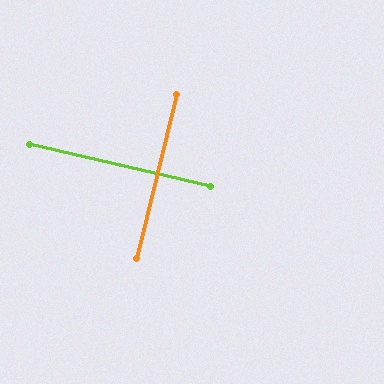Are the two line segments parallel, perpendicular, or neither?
Perpendicular — they meet at approximately 90°.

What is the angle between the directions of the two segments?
Approximately 90 degrees.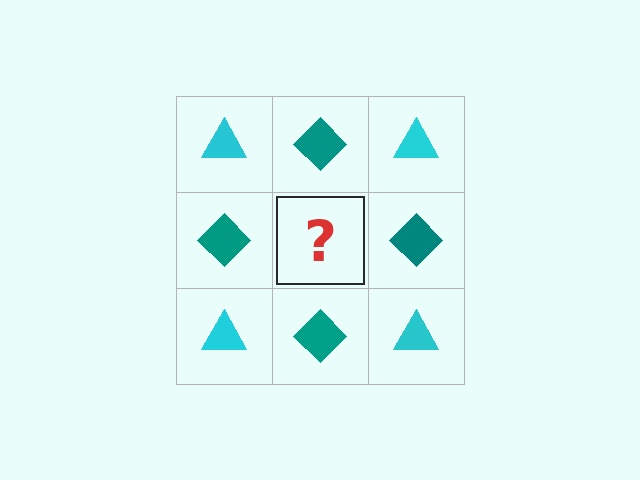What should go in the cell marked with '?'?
The missing cell should contain a cyan triangle.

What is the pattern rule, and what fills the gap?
The rule is that it alternates cyan triangle and teal diamond in a checkerboard pattern. The gap should be filled with a cyan triangle.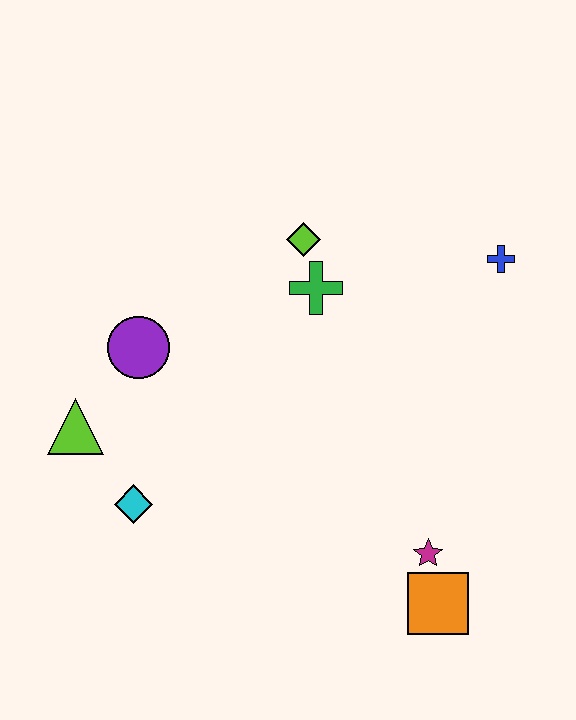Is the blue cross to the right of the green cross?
Yes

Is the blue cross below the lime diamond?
Yes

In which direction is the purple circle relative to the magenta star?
The purple circle is to the left of the magenta star.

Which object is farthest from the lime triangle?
The blue cross is farthest from the lime triangle.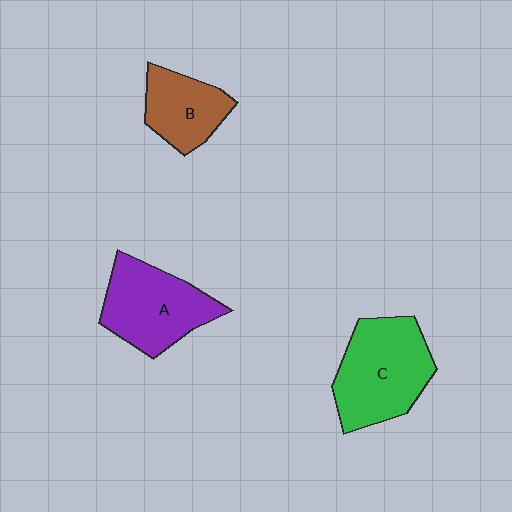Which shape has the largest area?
Shape C (green).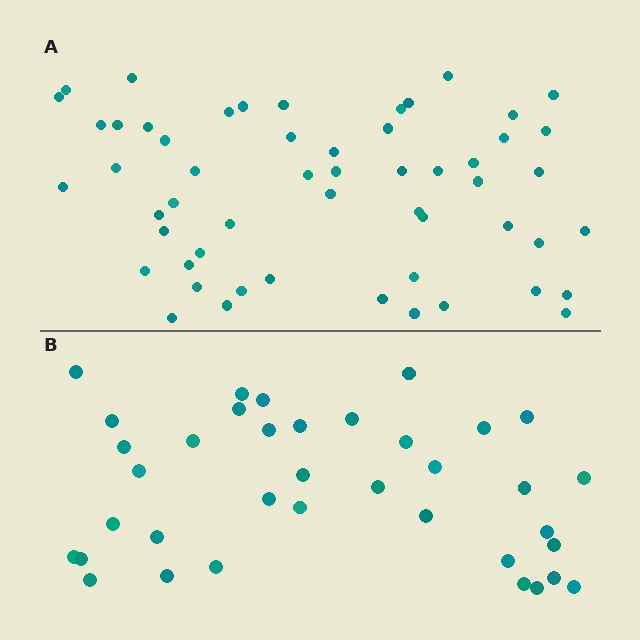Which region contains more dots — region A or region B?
Region A (the top region) has more dots.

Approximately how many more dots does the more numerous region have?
Region A has approximately 20 more dots than region B.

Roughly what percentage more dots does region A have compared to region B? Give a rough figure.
About 50% more.